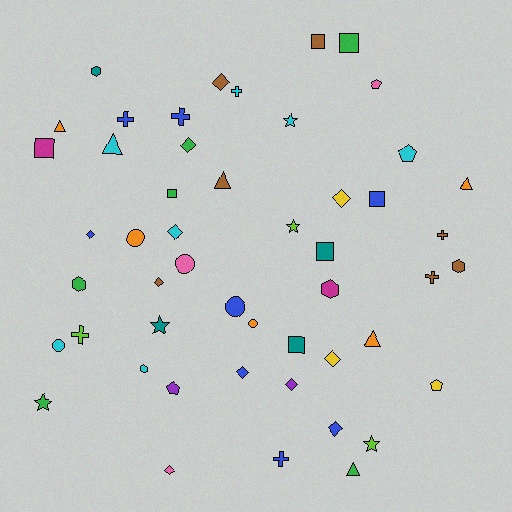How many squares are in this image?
There are 7 squares.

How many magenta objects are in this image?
There are 2 magenta objects.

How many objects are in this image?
There are 50 objects.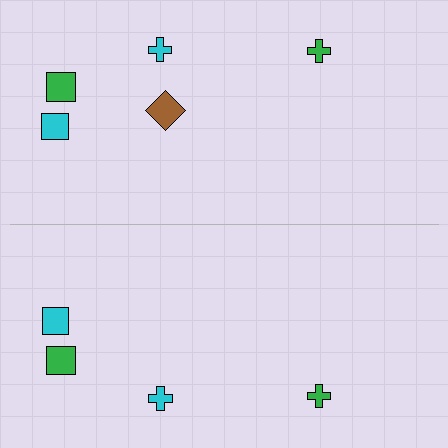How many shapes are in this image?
There are 9 shapes in this image.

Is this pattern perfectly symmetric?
No, the pattern is not perfectly symmetric. A brown diamond is missing from the bottom side.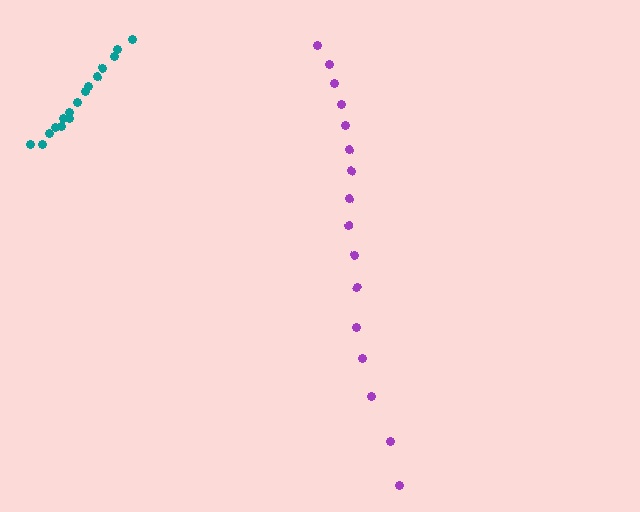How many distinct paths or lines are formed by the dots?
There are 2 distinct paths.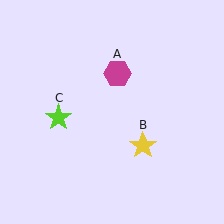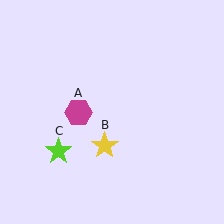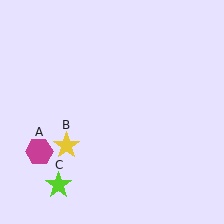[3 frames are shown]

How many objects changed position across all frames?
3 objects changed position: magenta hexagon (object A), yellow star (object B), lime star (object C).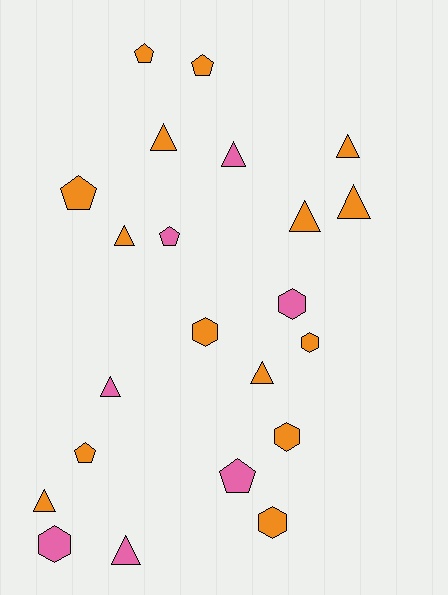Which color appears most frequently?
Orange, with 15 objects.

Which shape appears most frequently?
Triangle, with 10 objects.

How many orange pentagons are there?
There are 4 orange pentagons.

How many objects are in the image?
There are 22 objects.